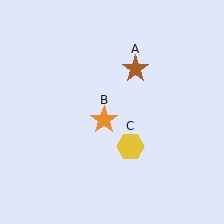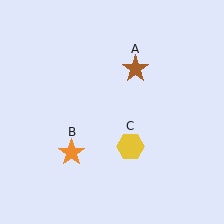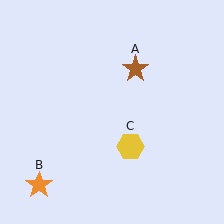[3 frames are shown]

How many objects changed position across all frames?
1 object changed position: orange star (object B).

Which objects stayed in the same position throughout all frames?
Brown star (object A) and yellow hexagon (object C) remained stationary.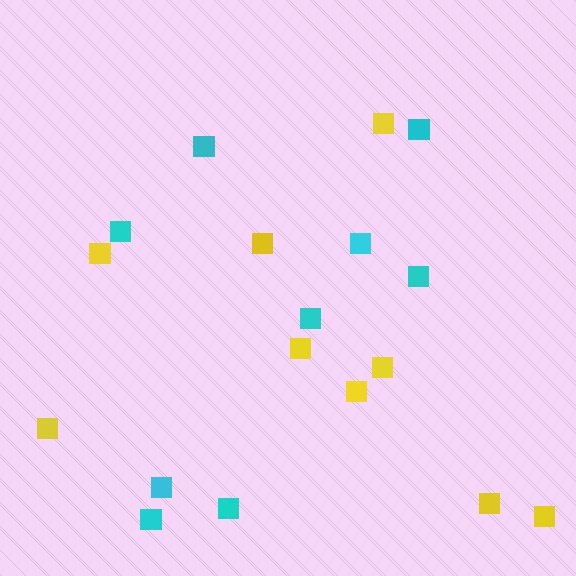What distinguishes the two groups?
There are 2 groups: one group of cyan squares (9) and one group of yellow squares (9).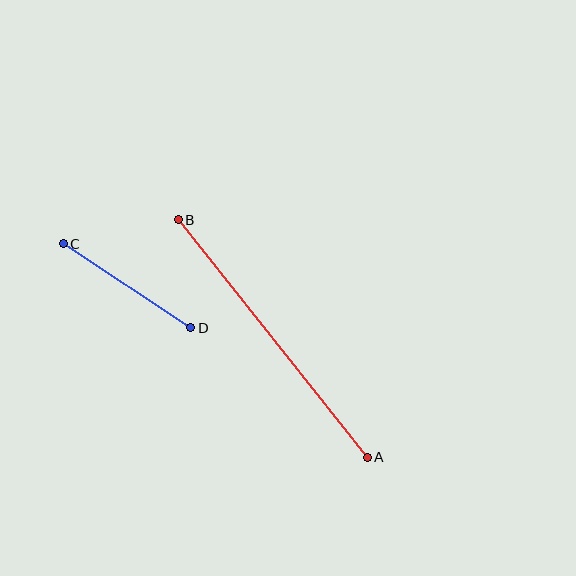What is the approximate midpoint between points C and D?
The midpoint is at approximately (127, 286) pixels.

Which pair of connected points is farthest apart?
Points A and B are farthest apart.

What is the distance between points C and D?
The distance is approximately 153 pixels.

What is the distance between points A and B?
The distance is approximately 303 pixels.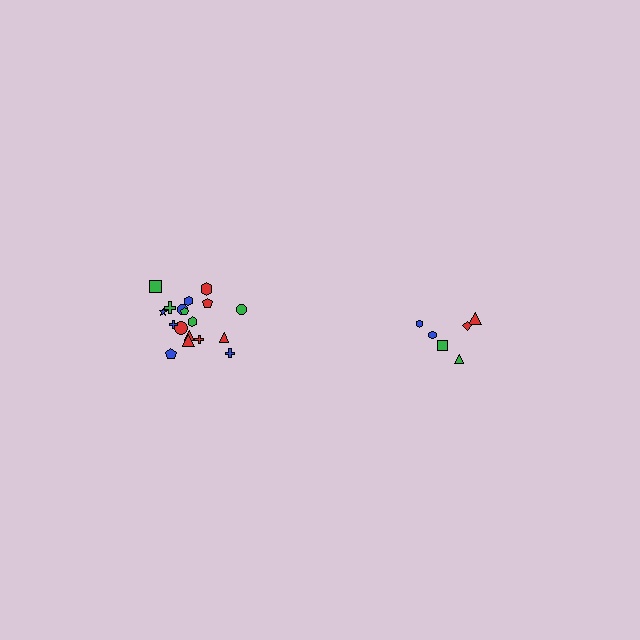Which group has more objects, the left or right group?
The left group.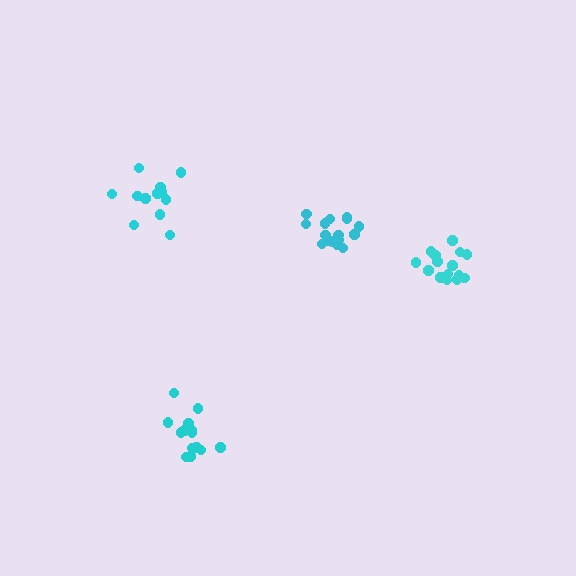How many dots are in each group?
Group 1: 18 dots, Group 2: 15 dots, Group 3: 12 dots, Group 4: 15 dots (60 total).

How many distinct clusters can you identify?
There are 4 distinct clusters.